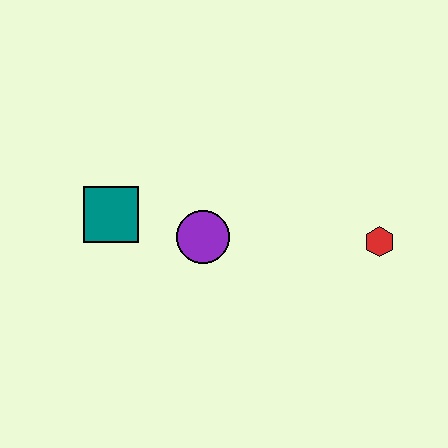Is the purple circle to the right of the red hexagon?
No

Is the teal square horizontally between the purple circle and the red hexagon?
No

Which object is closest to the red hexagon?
The purple circle is closest to the red hexagon.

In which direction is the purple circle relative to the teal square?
The purple circle is to the right of the teal square.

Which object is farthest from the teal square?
The red hexagon is farthest from the teal square.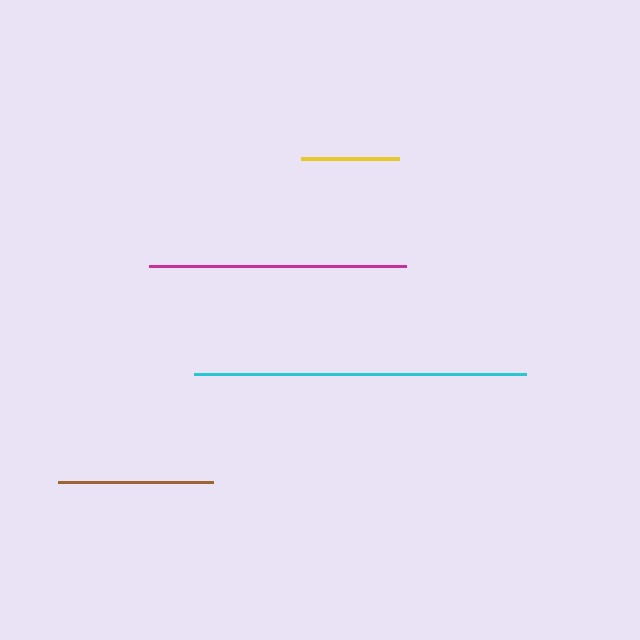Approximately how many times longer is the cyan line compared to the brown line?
The cyan line is approximately 2.2 times the length of the brown line.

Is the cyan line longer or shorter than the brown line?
The cyan line is longer than the brown line.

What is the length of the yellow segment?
The yellow segment is approximately 98 pixels long.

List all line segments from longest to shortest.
From longest to shortest: cyan, magenta, brown, yellow.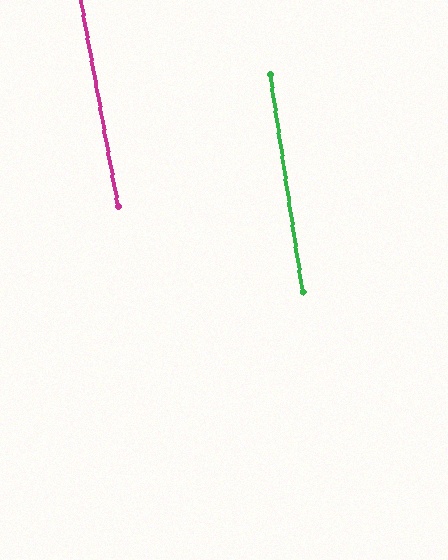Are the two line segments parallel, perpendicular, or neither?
Parallel — their directions differ by only 1.6°.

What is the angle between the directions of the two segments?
Approximately 2 degrees.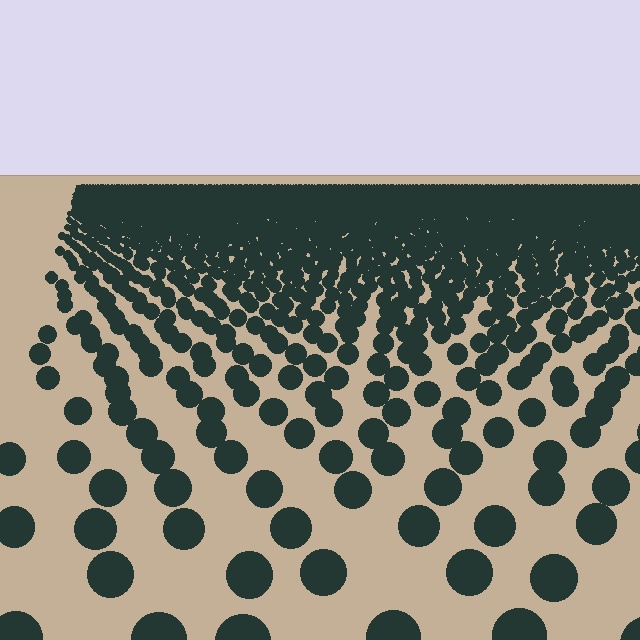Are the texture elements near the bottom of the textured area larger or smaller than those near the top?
Larger. Near the bottom, elements are closer to the viewer and appear at a bigger on-screen size.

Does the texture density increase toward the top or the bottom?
Density increases toward the top.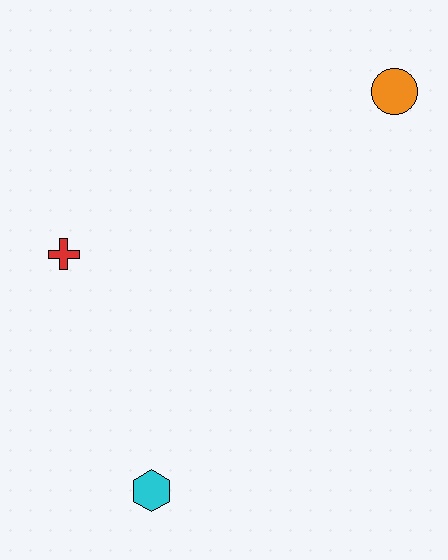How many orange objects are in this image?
There is 1 orange object.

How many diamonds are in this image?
There are no diamonds.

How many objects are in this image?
There are 3 objects.